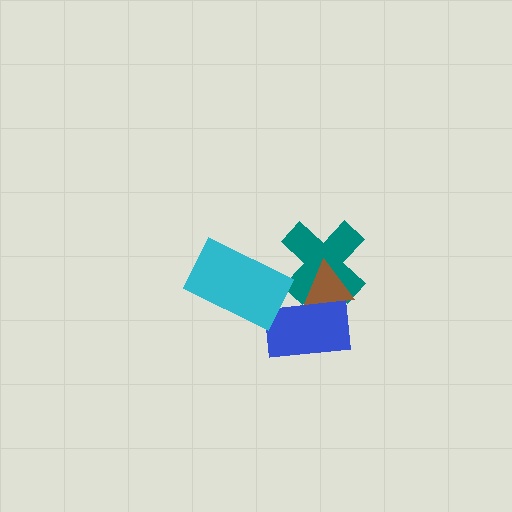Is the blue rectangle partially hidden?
No, no other shape covers it.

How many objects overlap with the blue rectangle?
2 objects overlap with the blue rectangle.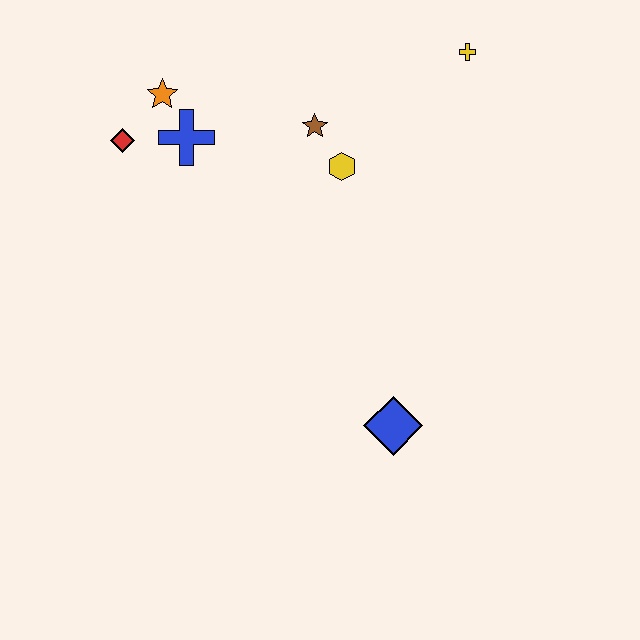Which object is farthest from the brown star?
The blue diamond is farthest from the brown star.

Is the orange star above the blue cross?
Yes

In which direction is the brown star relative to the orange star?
The brown star is to the right of the orange star.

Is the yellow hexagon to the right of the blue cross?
Yes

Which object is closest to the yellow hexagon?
The brown star is closest to the yellow hexagon.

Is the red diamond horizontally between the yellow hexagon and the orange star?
No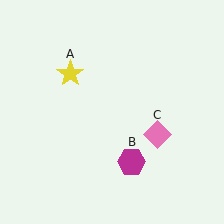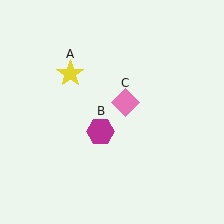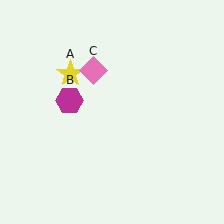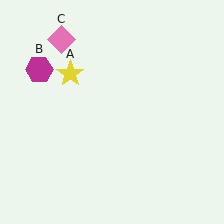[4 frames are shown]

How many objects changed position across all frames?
2 objects changed position: magenta hexagon (object B), pink diamond (object C).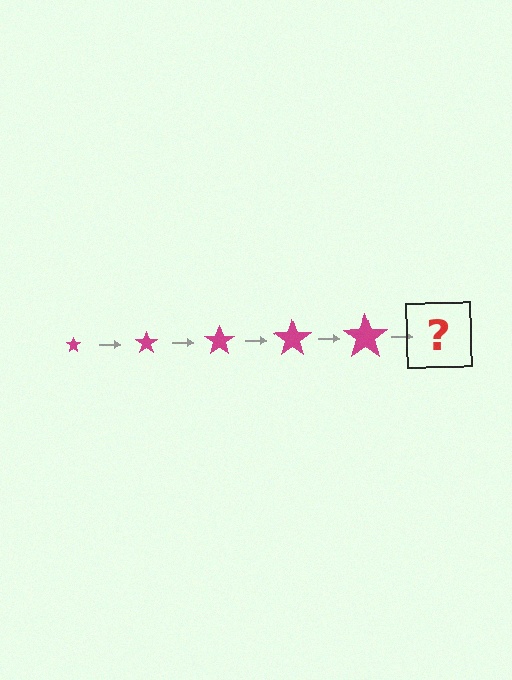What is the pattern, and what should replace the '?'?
The pattern is that the star gets progressively larger each step. The '?' should be a magenta star, larger than the previous one.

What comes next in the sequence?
The next element should be a magenta star, larger than the previous one.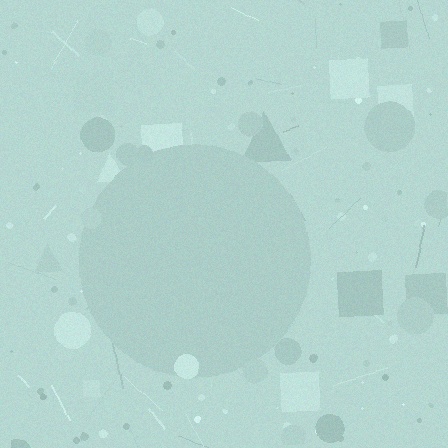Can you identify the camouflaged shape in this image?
The camouflaged shape is a circle.